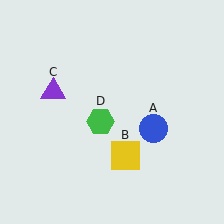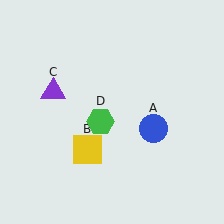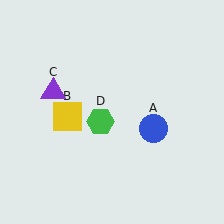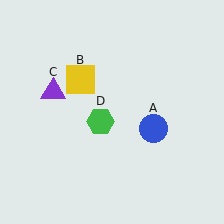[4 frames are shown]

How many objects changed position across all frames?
1 object changed position: yellow square (object B).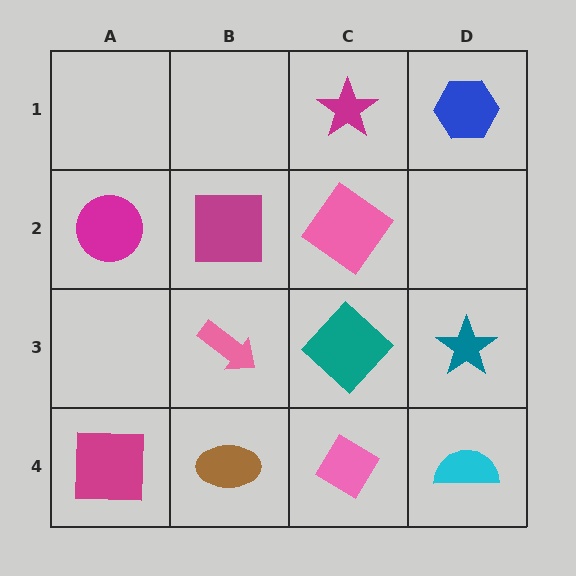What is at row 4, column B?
A brown ellipse.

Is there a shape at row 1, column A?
No, that cell is empty.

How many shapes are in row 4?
4 shapes.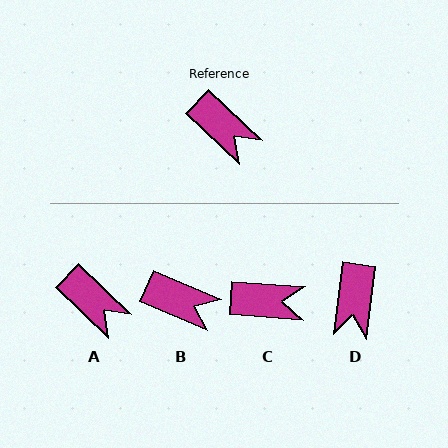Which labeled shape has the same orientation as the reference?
A.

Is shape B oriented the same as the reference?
No, it is off by about 20 degrees.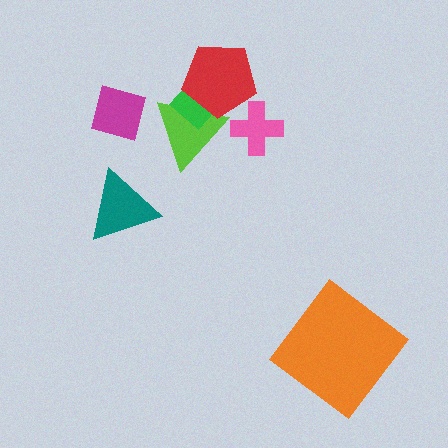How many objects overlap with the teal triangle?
0 objects overlap with the teal triangle.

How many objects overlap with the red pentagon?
2 objects overlap with the red pentagon.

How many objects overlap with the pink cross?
0 objects overlap with the pink cross.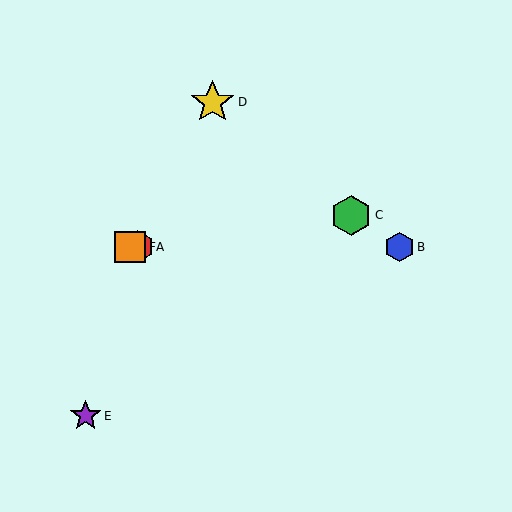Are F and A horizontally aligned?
Yes, both are at y≈247.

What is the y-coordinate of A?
Object A is at y≈247.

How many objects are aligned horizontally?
3 objects (A, B, F) are aligned horizontally.